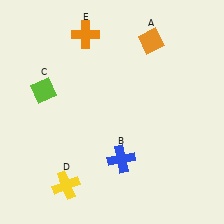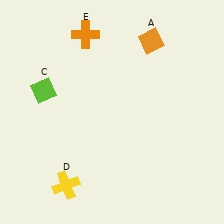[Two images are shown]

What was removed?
The blue cross (B) was removed in Image 2.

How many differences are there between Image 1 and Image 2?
There is 1 difference between the two images.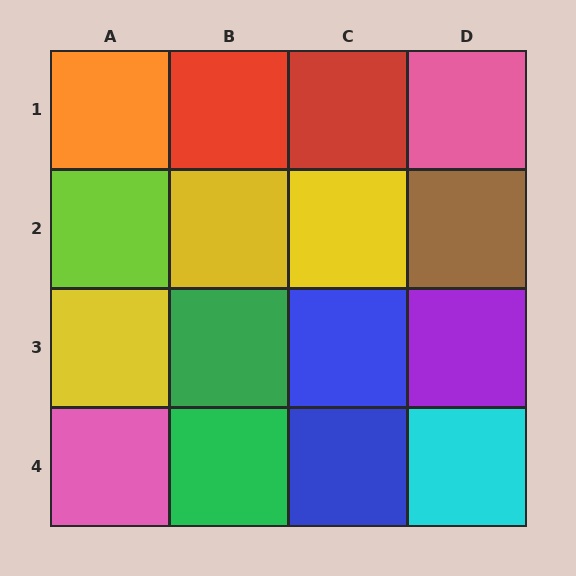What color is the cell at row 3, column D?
Purple.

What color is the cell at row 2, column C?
Yellow.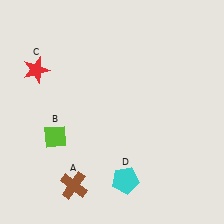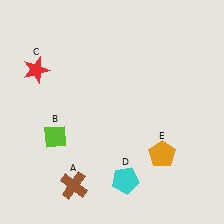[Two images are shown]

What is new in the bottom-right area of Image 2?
An orange pentagon (E) was added in the bottom-right area of Image 2.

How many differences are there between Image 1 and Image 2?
There is 1 difference between the two images.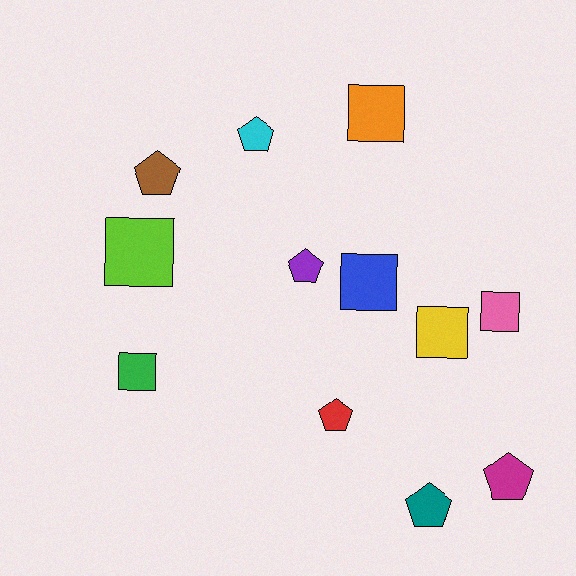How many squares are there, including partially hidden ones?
There are 6 squares.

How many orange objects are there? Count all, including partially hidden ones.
There is 1 orange object.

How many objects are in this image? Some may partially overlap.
There are 12 objects.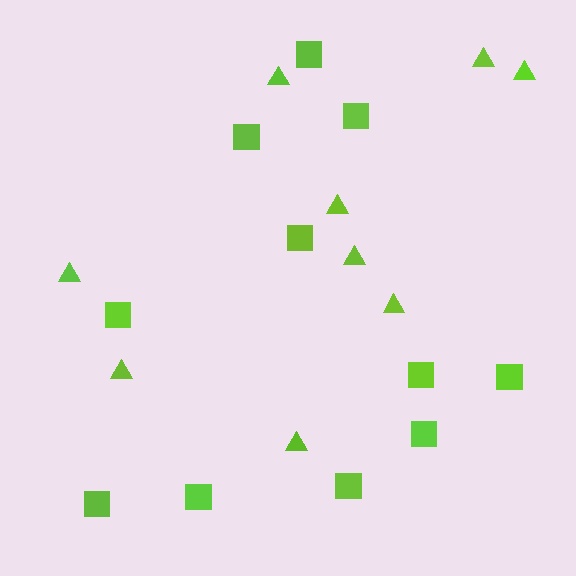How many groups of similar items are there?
There are 2 groups: one group of squares (11) and one group of triangles (9).